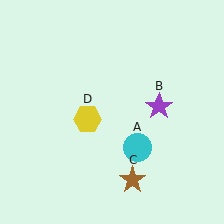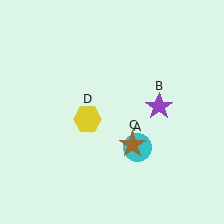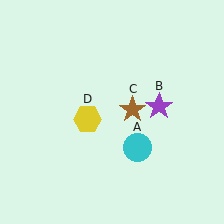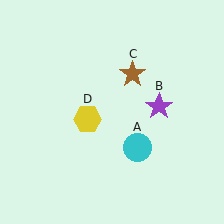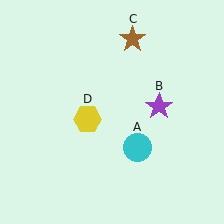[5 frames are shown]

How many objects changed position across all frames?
1 object changed position: brown star (object C).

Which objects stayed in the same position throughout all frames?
Cyan circle (object A) and purple star (object B) and yellow hexagon (object D) remained stationary.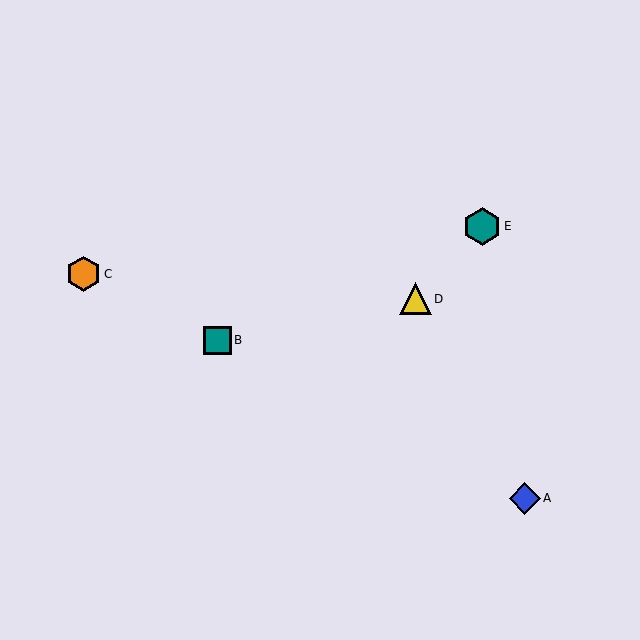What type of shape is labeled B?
Shape B is a teal square.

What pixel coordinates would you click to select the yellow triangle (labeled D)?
Click at (415, 299) to select the yellow triangle D.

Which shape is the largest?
The teal hexagon (labeled E) is the largest.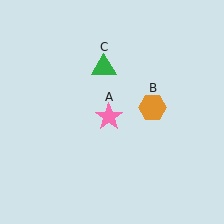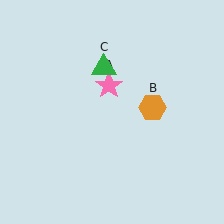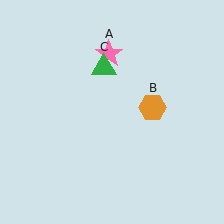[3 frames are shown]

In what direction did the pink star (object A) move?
The pink star (object A) moved up.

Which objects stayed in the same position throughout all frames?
Orange hexagon (object B) and green triangle (object C) remained stationary.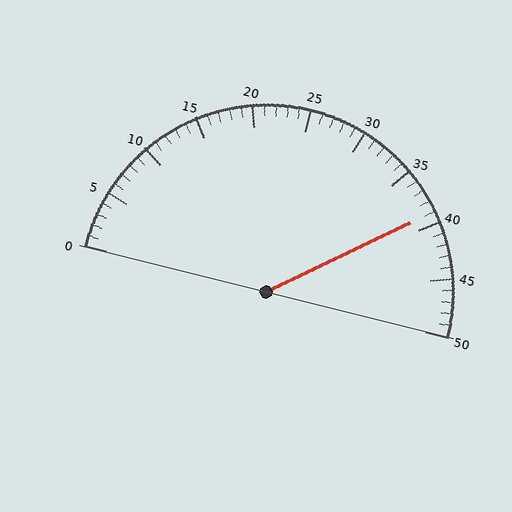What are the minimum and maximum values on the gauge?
The gauge ranges from 0 to 50.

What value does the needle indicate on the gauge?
The needle indicates approximately 39.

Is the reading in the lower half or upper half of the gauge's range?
The reading is in the upper half of the range (0 to 50).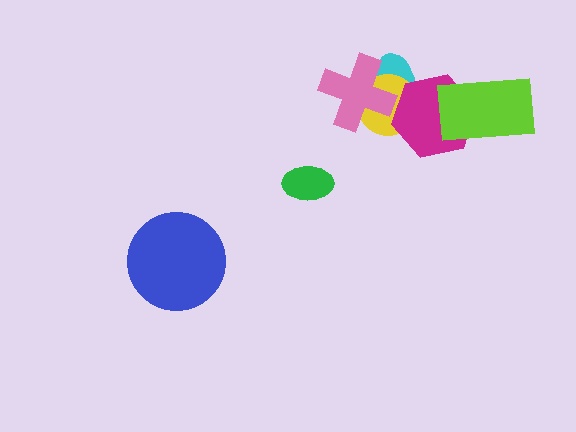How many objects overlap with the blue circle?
0 objects overlap with the blue circle.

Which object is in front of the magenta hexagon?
The lime rectangle is in front of the magenta hexagon.